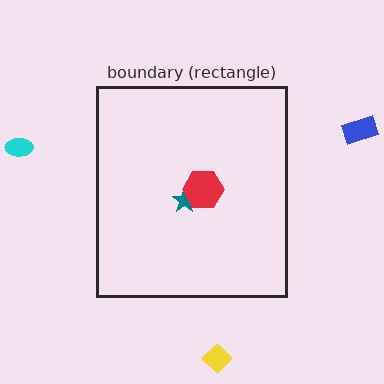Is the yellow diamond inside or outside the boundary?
Outside.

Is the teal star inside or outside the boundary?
Inside.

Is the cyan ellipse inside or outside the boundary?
Outside.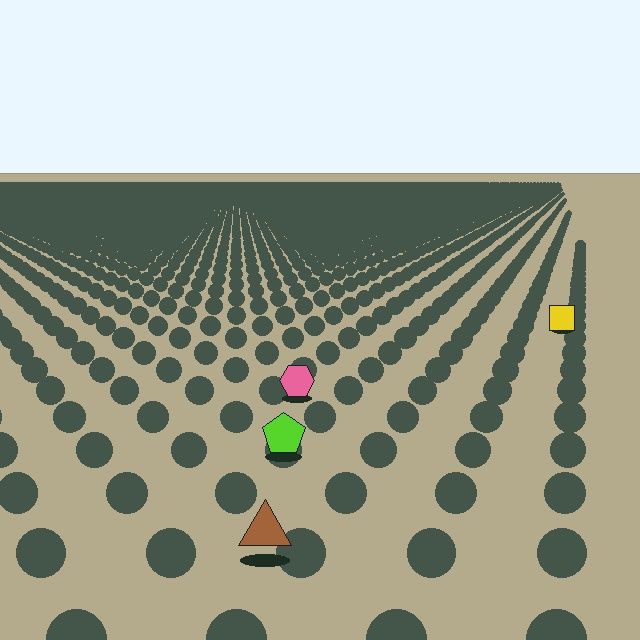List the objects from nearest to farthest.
From nearest to farthest: the brown triangle, the lime pentagon, the pink hexagon, the yellow square.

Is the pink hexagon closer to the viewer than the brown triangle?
No. The brown triangle is closer — you can tell from the texture gradient: the ground texture is coarser near it.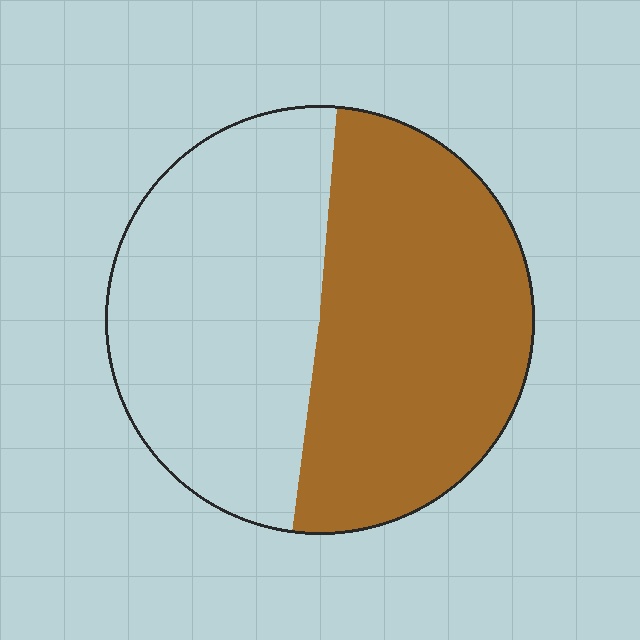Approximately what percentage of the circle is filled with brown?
Approximately 50%.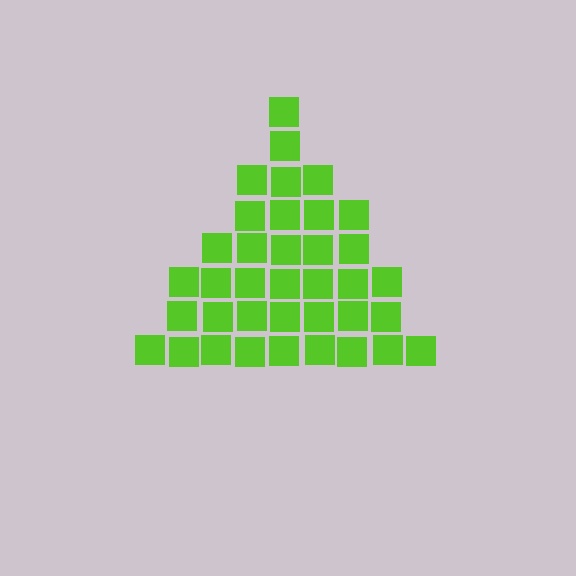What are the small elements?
The small elements are squares.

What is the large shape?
The large shape is a triangle.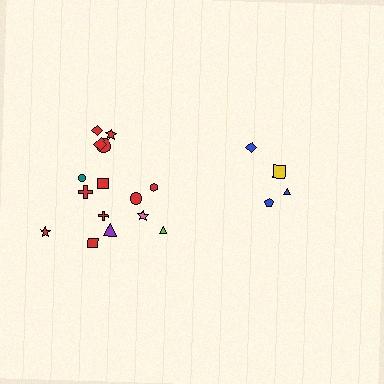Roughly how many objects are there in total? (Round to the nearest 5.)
Roughly 20 objects in total.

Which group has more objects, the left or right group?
The left group.